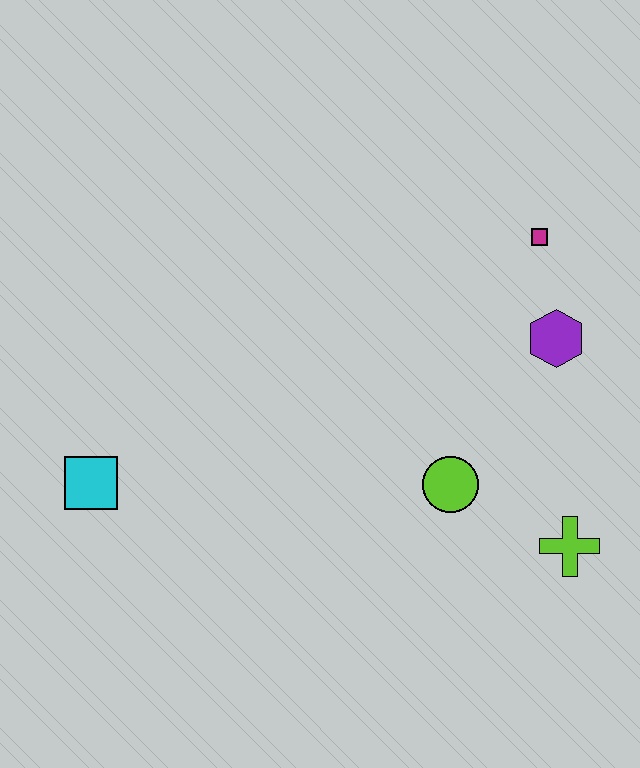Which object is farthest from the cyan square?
The magenta square is farthest from the cyan square.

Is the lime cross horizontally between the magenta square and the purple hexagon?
No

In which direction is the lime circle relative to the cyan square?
The lime circle is to the right of the cyan square.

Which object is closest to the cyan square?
The lime circle is closest to the cyan square.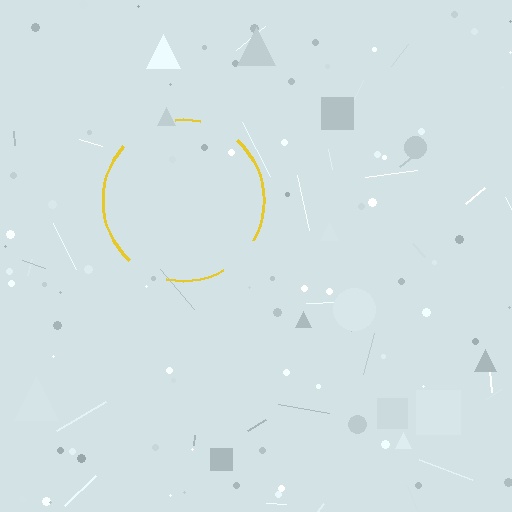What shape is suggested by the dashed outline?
The dashed outline suggests a circle.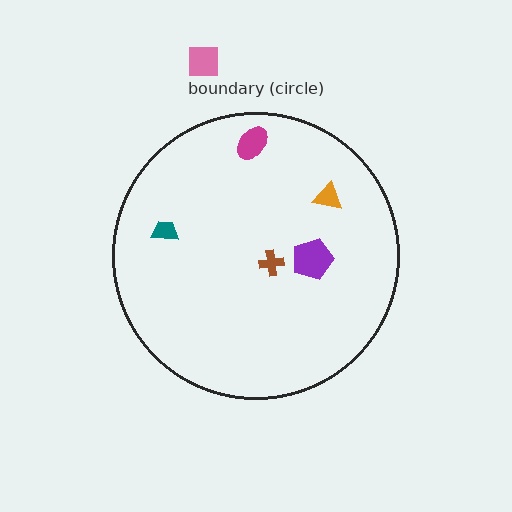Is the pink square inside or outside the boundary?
Outside.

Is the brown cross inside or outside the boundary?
Inside.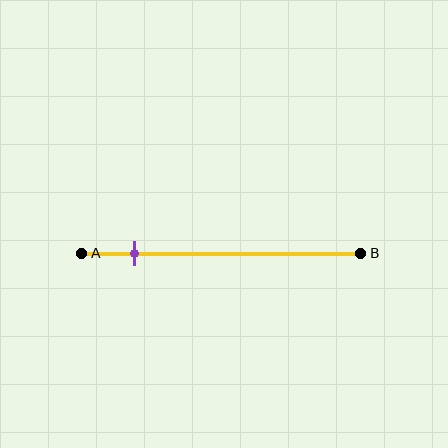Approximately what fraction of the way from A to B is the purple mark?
The purple mark is approximately 20% of the way from A to B.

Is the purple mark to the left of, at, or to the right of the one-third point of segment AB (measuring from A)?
The purple mark is to the left of the one-third point of segment AB.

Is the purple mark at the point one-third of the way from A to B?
No, the mark is at about 20% from A, not at the 33% one-third point.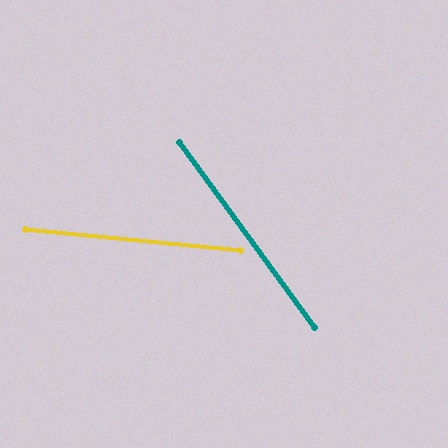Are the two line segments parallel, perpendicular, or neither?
Neither parallel nor perpendicular — they differ by about 48°.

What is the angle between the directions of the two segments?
Approximately 48 degrees.